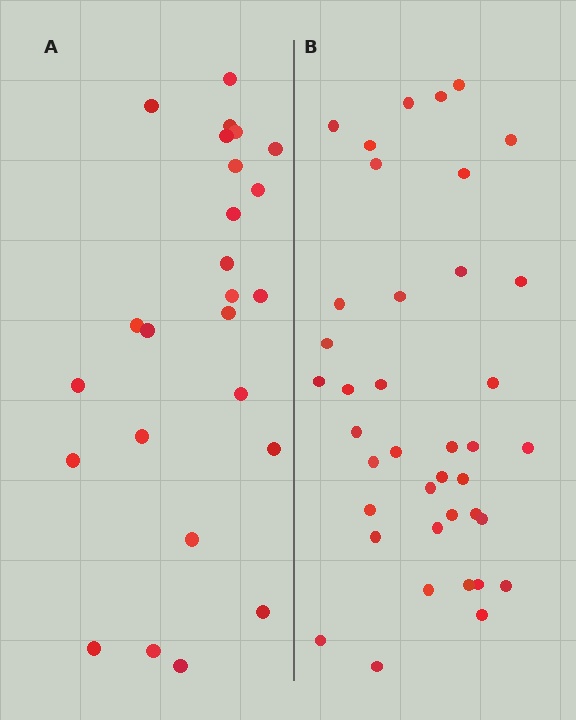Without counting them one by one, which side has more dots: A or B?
Region B (the right region) has more dots.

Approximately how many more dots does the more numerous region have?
Region B has approximately 15 more dots than region A.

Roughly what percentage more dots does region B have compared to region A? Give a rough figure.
About 55% more.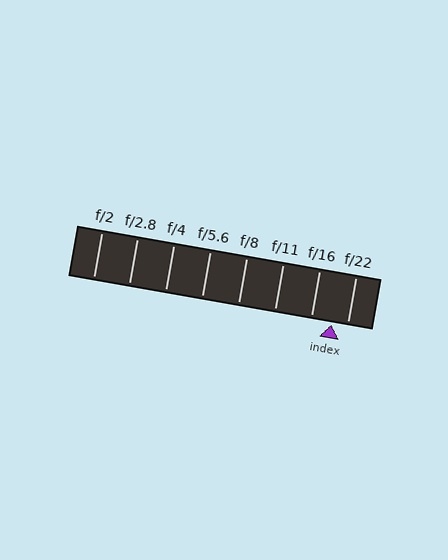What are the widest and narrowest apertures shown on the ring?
The widest aperture shown is f/2 and the narrowest is f/22.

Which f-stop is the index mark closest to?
The index mark is closest to f/22.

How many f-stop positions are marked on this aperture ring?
There are 8 f-stop positions marked.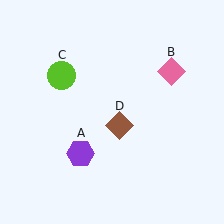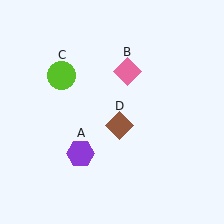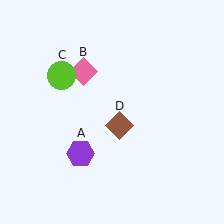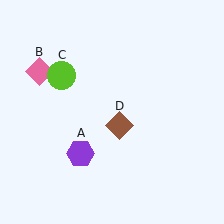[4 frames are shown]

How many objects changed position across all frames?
1 object changed position: pink diamond (object B).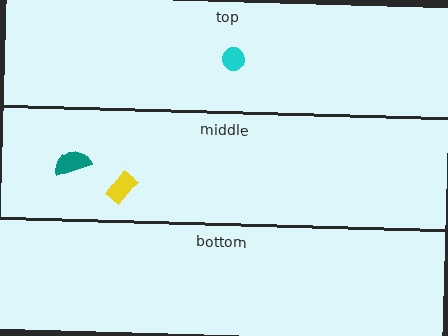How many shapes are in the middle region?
2.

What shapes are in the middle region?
The yellow rectangle, the teal semicircle.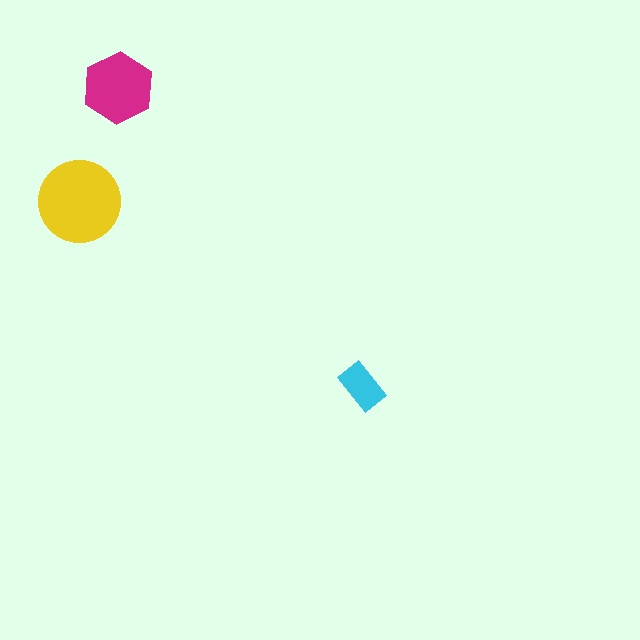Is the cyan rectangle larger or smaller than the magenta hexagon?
Smaller.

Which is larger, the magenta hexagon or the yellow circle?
The yellow circle.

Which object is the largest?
The yellow circle.